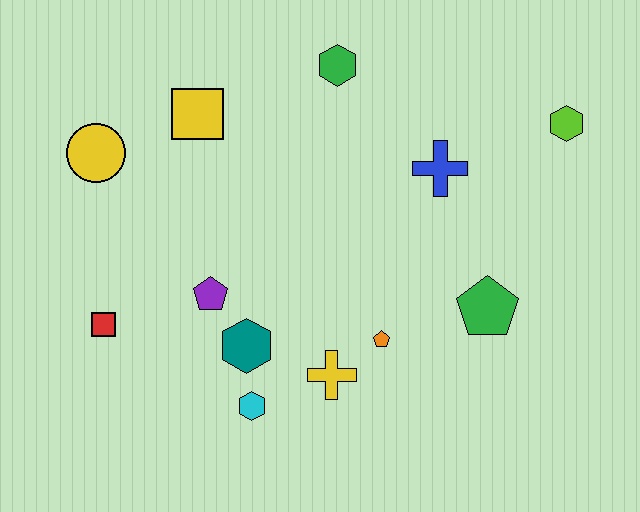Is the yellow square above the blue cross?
Yes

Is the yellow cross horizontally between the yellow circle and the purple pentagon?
No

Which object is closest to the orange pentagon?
The yellow cross is closest to the orange pentagon.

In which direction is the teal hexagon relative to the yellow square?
The teal hexagon is below the yellow square.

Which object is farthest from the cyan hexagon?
The lime hexagon is farthest from the cyan hexagon.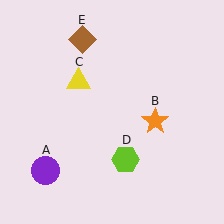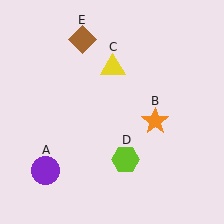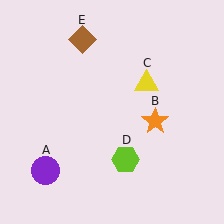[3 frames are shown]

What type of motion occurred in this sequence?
The yellow triangle (object C) rotated clockwise around the center of the scene.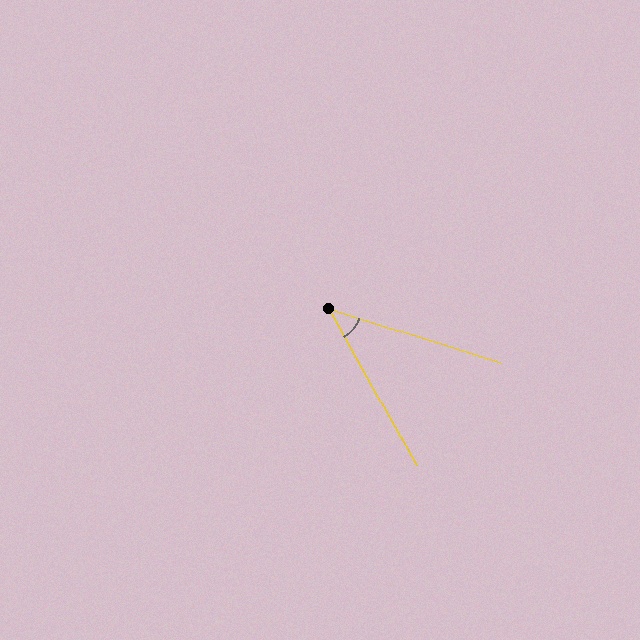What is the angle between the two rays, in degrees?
Approximately 43 degrees.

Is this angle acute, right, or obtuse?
It is acute.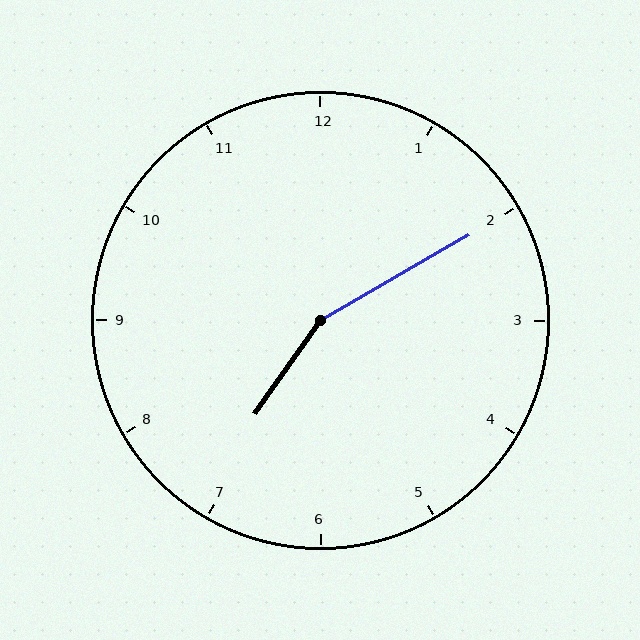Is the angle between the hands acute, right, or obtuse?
It is obtuse.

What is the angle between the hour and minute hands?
Approximately 155 degrees.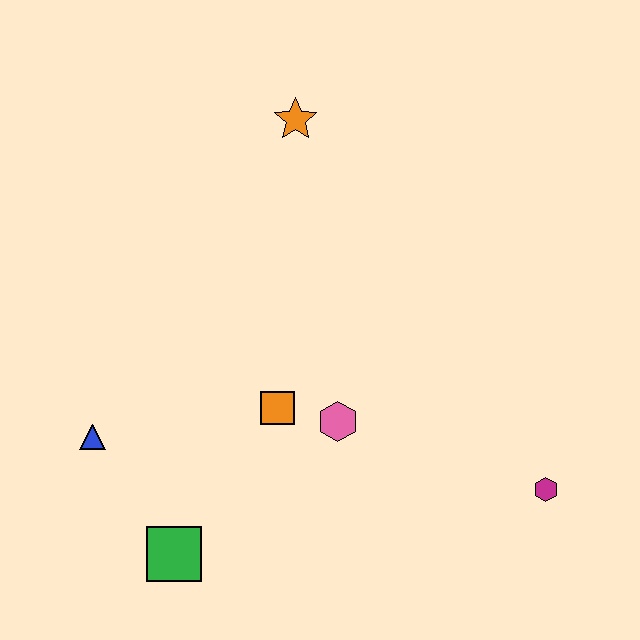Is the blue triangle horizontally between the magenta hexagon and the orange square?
No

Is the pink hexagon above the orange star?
No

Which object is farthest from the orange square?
The orange star is farthest from the orange square.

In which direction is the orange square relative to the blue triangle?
The orange square is to the right of the blue triangle.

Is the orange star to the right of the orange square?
Yes